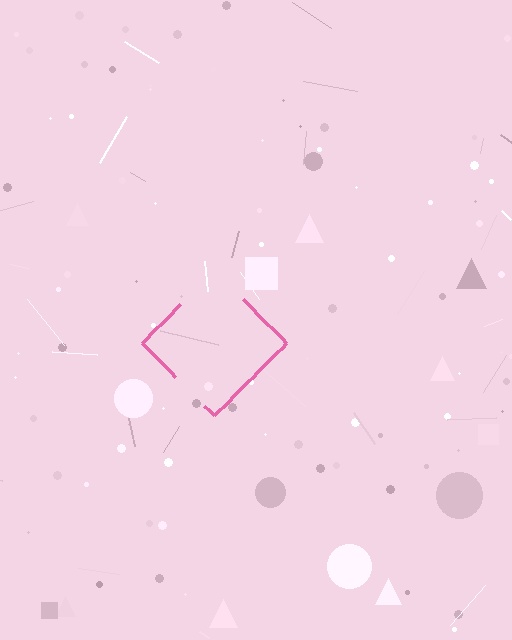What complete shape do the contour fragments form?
The contour fragments form a diamond.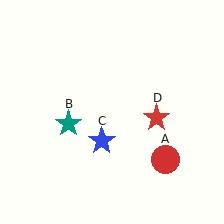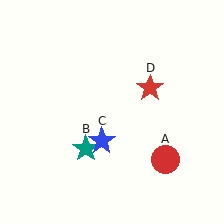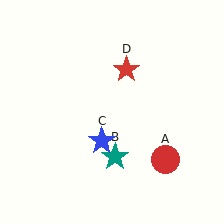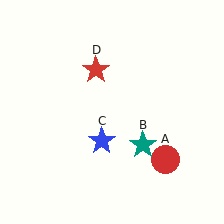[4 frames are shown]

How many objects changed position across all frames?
2 objects changed position: teal star (object B), red star (object D).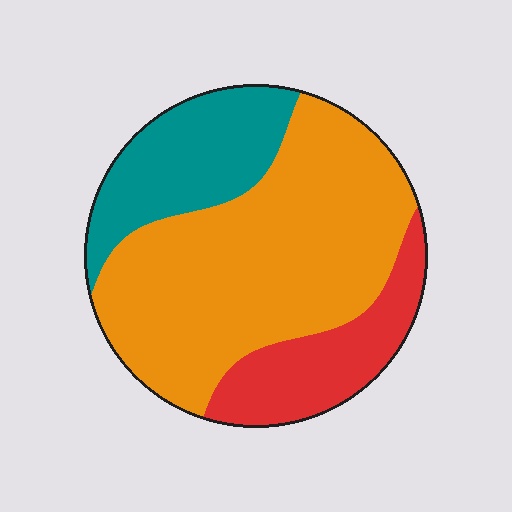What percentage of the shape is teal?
Teal takes up about one fifth (1/5) of the shape.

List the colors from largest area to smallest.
From largest to smallest: orange, teal, red.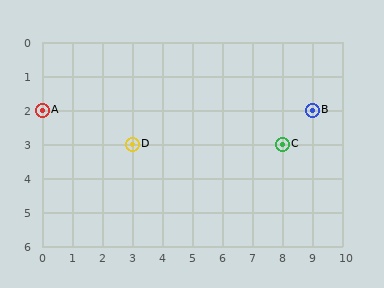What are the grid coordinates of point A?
Point A is at grid coordinates (0, 2).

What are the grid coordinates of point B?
Point B is at grid coordinates (9, 2).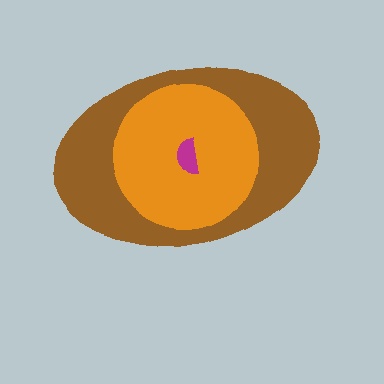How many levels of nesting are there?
3.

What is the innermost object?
The magenta semicircle.